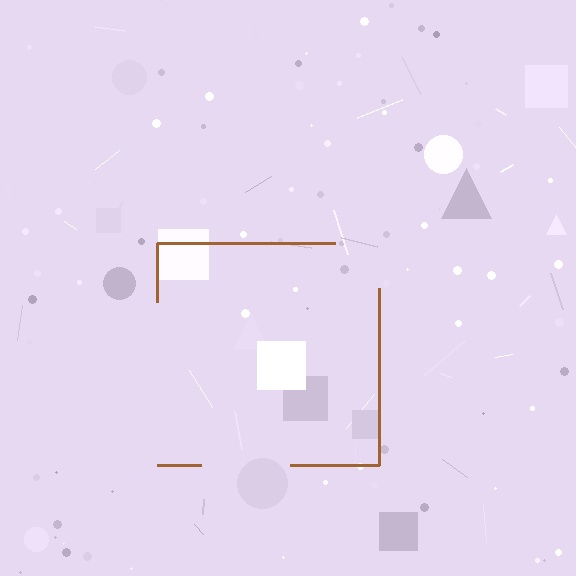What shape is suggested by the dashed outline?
The dashed outline suggests a square.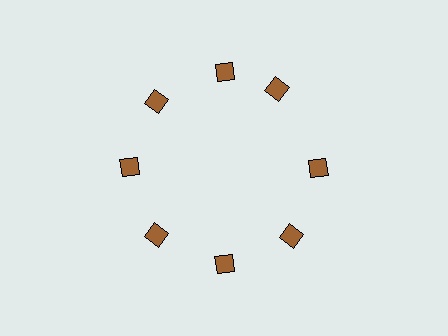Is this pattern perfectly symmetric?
No. The 8 brown diamonds are arranged in a ring, but one element near the 2 o'clock position is rotated out of alignment along the ring, breaking the 8-fold rotational symmetry.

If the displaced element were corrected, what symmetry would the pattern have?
It would have 8-fold rotational symmetry — the pattern would map onto itself every 45 degrees.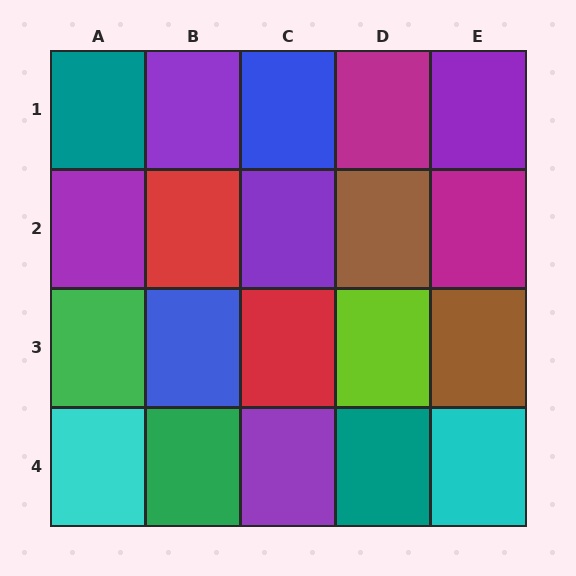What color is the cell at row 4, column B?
Green.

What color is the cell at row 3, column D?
Lime.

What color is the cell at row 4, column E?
Cyan.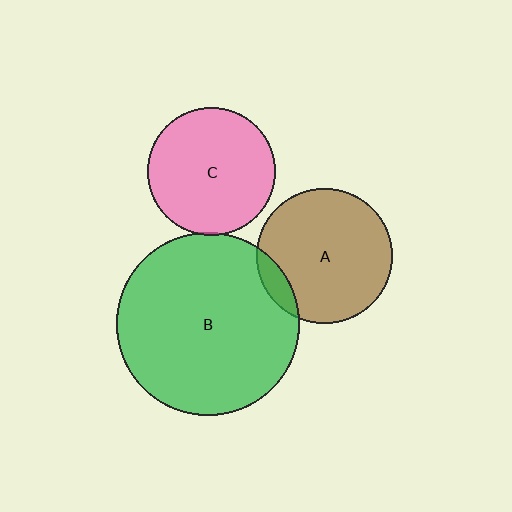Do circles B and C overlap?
Yes.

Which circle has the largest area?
Circle B (green).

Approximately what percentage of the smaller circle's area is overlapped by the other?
Approximately 5%.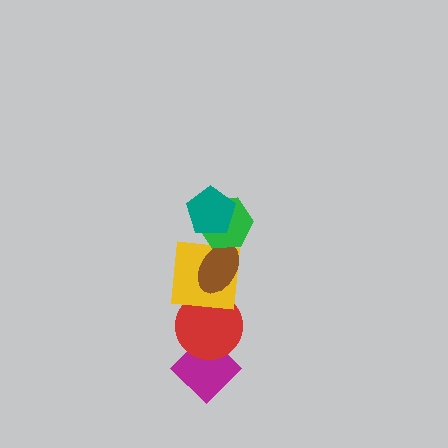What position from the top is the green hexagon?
The green hexagon is 2nd from the top.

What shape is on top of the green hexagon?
The teal pentagon is on top of the green hexagon.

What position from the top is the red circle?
The red circle is 5th from the top.